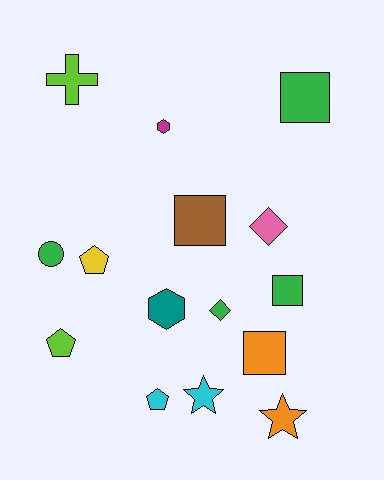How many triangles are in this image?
There are no triangles.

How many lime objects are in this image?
There are 2 lime objects.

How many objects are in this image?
There are 15 objects.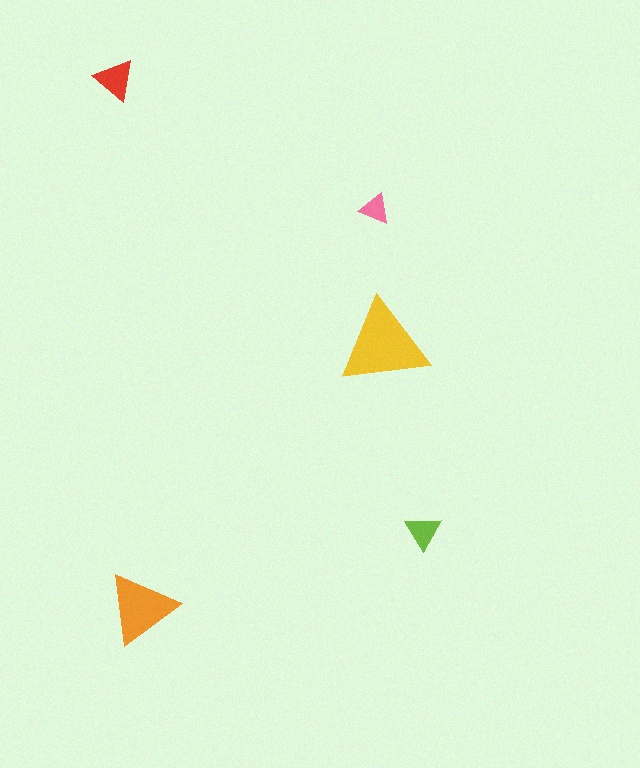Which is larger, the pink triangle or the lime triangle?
The lime one.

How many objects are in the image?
There are 5 objects in the image.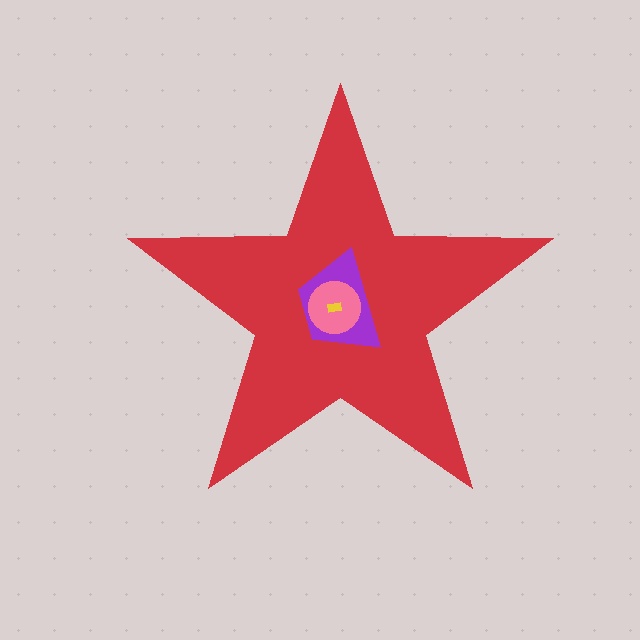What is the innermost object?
The yellow rectangle.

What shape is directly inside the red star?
The purple trapezoid.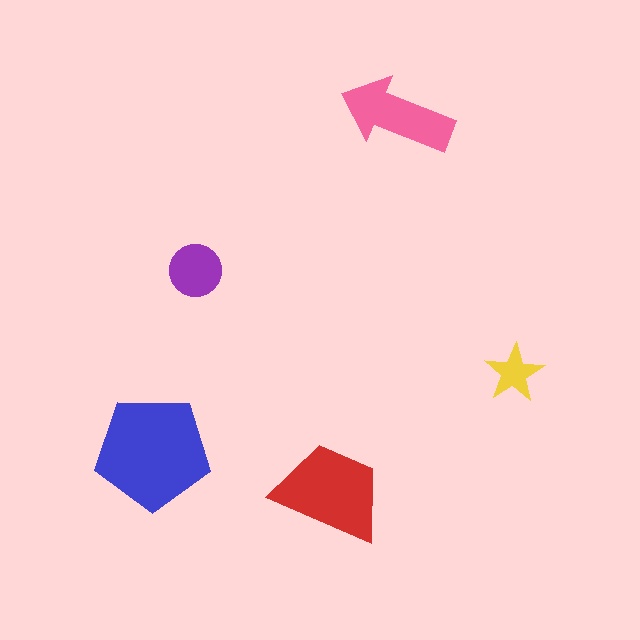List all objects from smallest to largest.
The yellow star, the purple circle, the pink arrow, the red trapezoid, the blue pentagon.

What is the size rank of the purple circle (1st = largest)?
4th.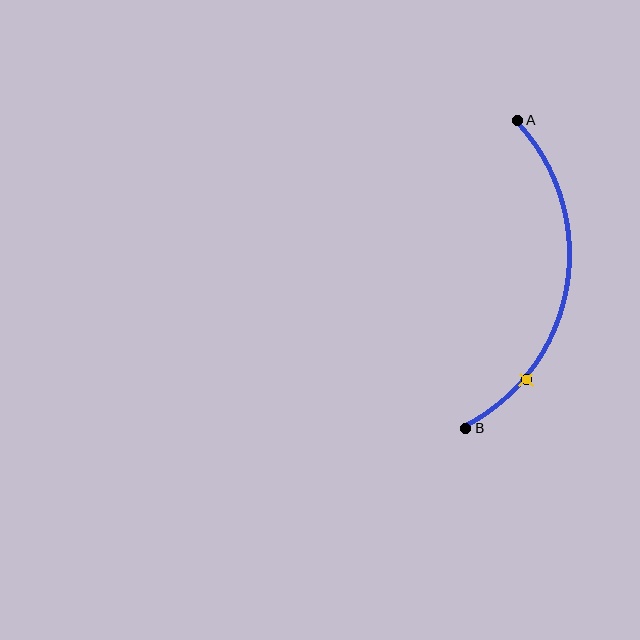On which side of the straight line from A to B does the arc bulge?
The arc bulges to the right of the straight line connecting A and B.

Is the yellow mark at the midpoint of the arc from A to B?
No. The yellow mark lies on the arc but is closer to endpoint B. The arc midpoint would be at the point on the curve equidistant along the arc from both A and B.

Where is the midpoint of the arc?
The arc midpoint is the point on the curve farthest from the straight line joining A and B. It sits to the right of that line.